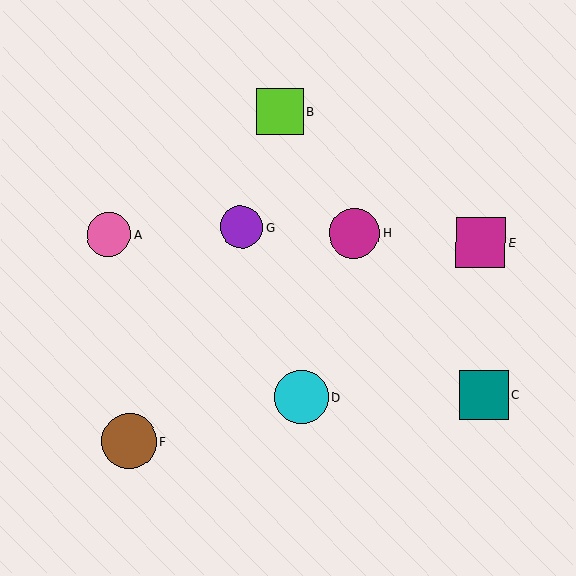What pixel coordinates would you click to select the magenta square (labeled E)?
Click at (481, 243) to select the magenta square E.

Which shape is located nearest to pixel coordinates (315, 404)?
The cyan circle (labeled D) at (301, 397) is nearest to that location.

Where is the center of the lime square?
The center of the lime square is at (280, 112).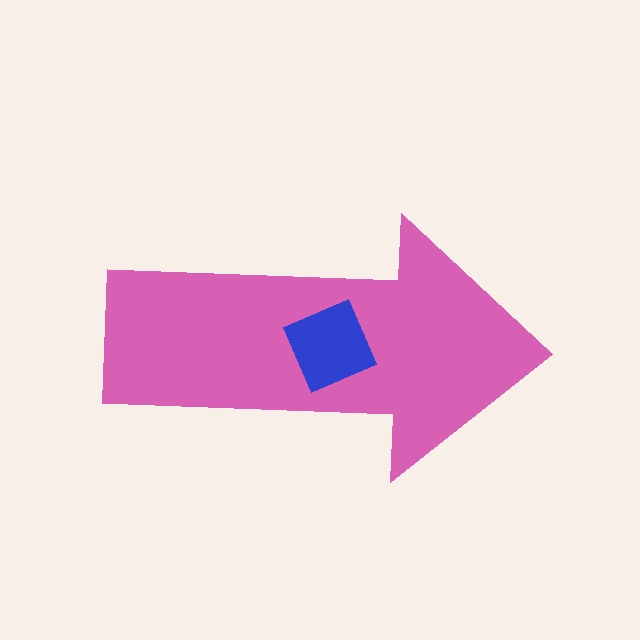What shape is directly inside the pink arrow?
The blue diamond.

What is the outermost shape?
The pink arrow.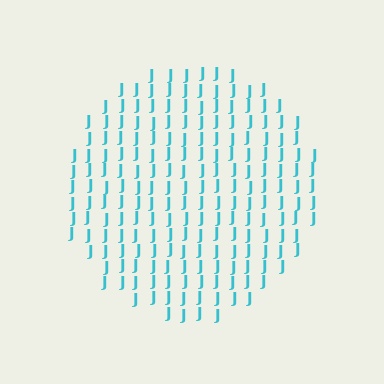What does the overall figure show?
The overall figure shows a circle.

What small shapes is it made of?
It is made of small letter J's.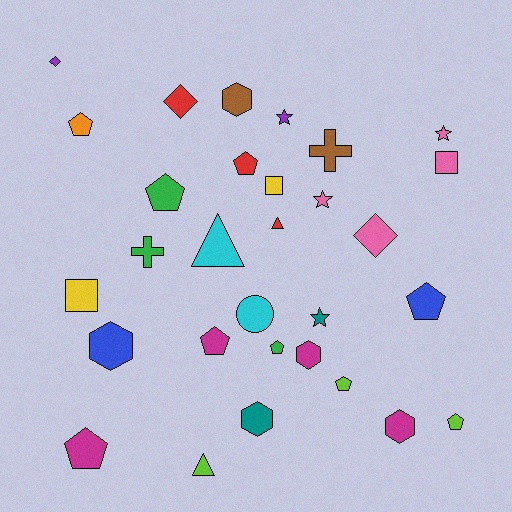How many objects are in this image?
There are 30 objects.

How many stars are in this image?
There are 4 stars.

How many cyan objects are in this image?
There are 2 cyan objects.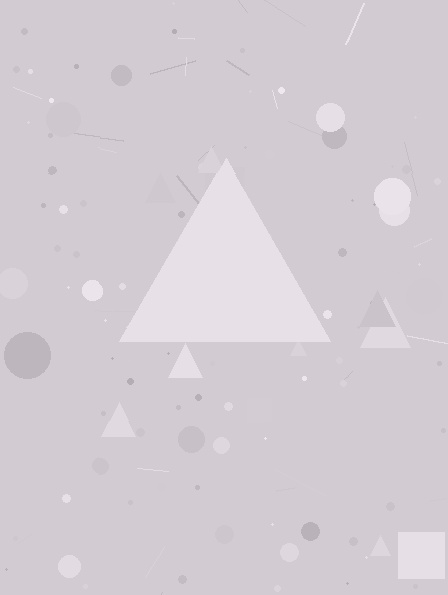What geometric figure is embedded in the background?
A triangle is embedded in the background.